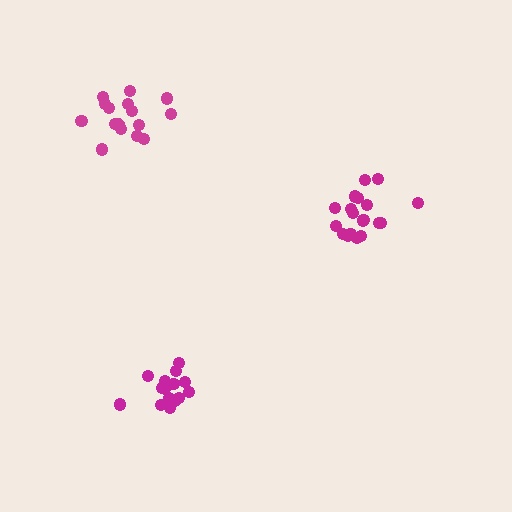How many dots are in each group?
Group 1: 16 dots, Group 2: 16 dots, Group 3: 19 dots (51 total).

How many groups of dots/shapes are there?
There are 3 groups.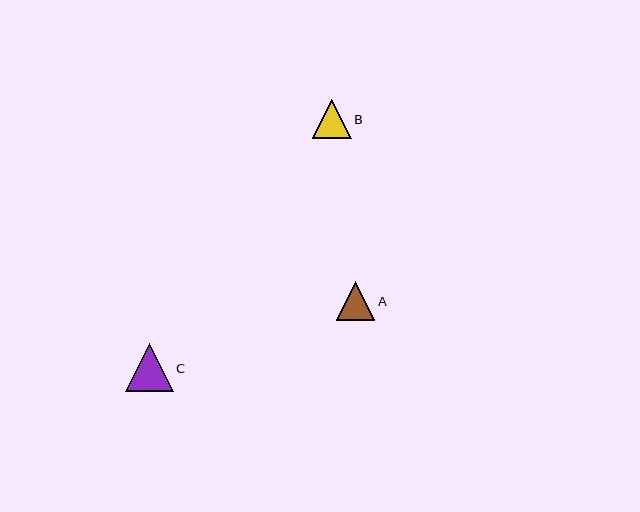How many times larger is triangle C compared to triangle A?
Triangle C is approximately 1.2 times the size of triangle A.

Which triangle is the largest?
Triangle C is the largest with a size of approximately 48 pixels.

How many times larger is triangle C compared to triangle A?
Triangle C is approximately 1.2 times the size of triangle A.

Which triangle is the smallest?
Triangle A is the smallest with a size of approximately 39 pixels.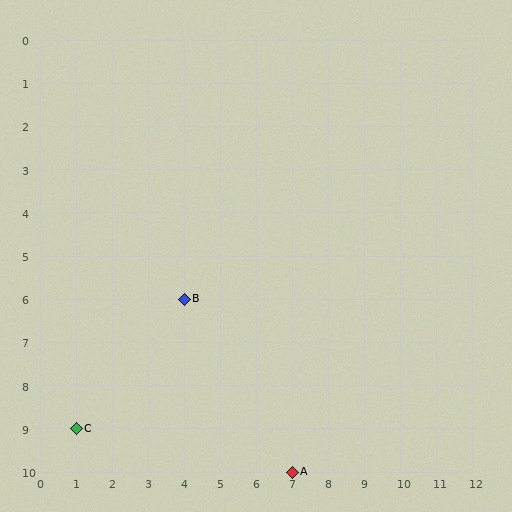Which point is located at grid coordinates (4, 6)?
Point B is at (4, 6).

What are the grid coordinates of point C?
Point C is at grid coordinates (1, 9).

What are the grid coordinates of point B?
Point B is at grid coordinates (4, 6).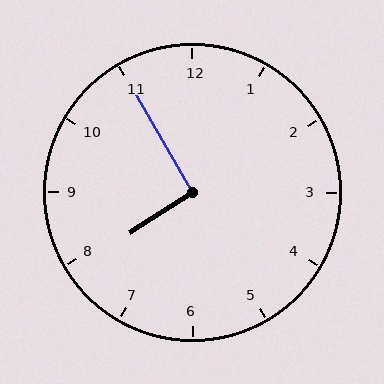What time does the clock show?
7:55.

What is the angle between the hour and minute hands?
Approximately 92 degrees.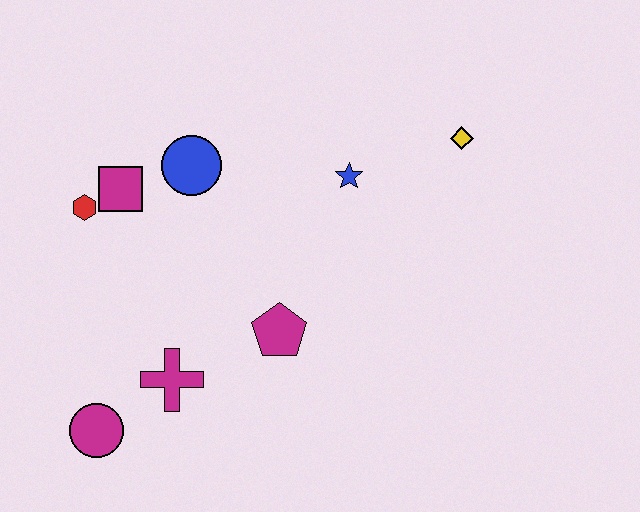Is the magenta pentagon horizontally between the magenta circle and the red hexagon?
No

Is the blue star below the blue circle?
Yes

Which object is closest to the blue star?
The yellow diamond is closest to the blue star.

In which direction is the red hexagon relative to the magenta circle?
The red hexagon is above the magenta circle.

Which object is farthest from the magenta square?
The yellow diamond is farthest from the magenta square.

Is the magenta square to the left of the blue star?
Yes